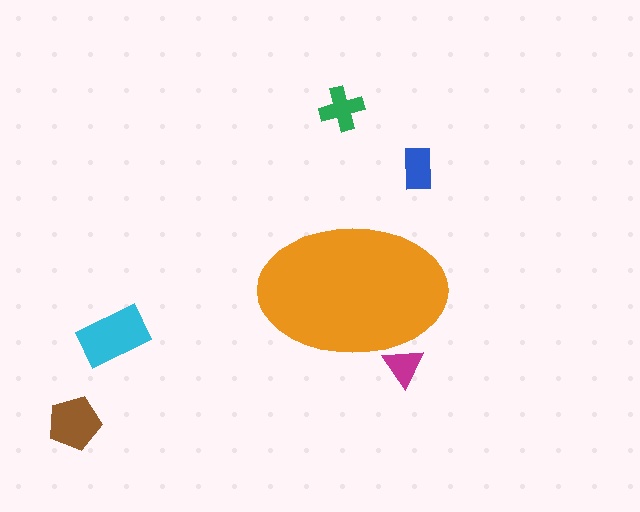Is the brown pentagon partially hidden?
No, the brown pentagon is fully visible.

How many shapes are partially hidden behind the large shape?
1 shape is partially hidden.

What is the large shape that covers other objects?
An orange ellipse.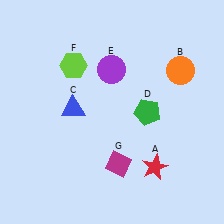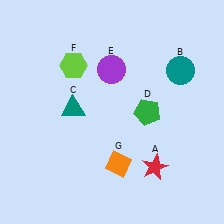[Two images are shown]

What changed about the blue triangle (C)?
In Image 1, C is blue. In Image 2, it changed to teal.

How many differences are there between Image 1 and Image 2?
There are 3 differences between the two images.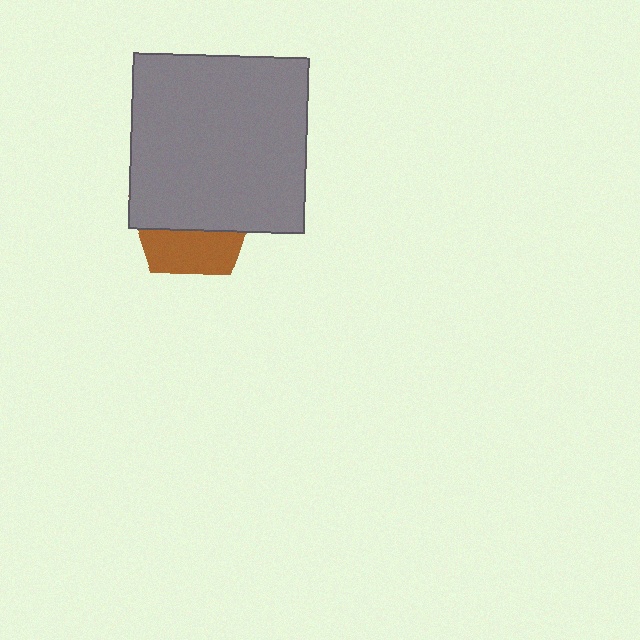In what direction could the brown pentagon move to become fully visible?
The brown pentagon could move down. That would shift it out from behind the gray square entirely.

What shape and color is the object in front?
The object in front is a gray square.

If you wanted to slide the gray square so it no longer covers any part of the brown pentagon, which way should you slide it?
Slide it up — that is the most direct way to separate the two shapes.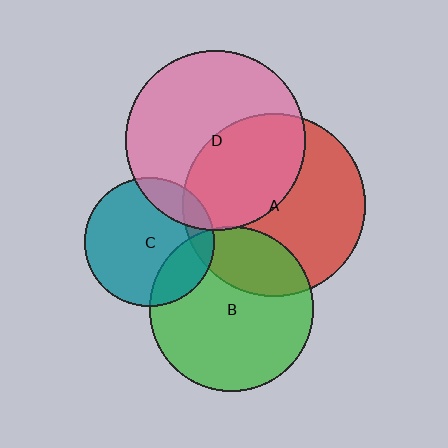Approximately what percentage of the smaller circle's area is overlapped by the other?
Approximately 20%.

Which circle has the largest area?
Circle A (red).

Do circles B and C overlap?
Yes.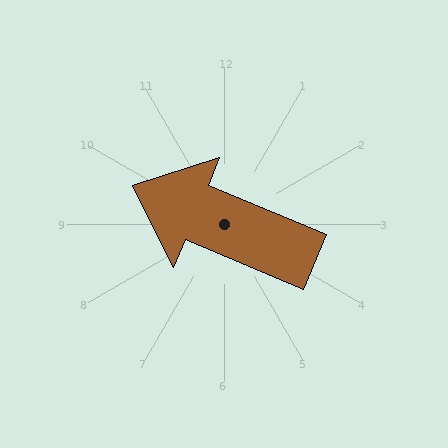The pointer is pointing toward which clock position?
Roughly 10 o'clock.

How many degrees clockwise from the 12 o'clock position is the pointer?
Approximately 293 degrees.